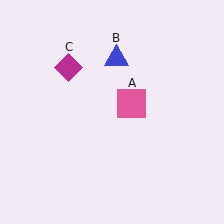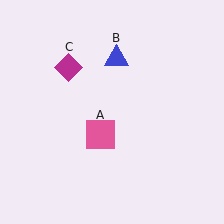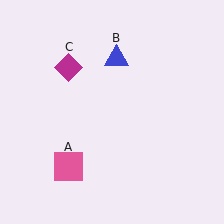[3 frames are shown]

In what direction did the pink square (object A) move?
The pink square (object A) moved down and to the left.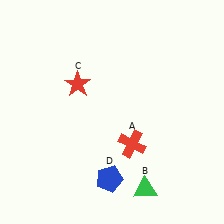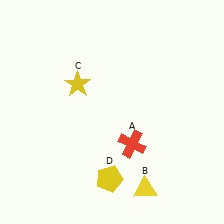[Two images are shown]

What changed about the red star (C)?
In Image 1, C is red. In Image 2, it changed to yellow.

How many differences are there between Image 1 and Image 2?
There are 3 differences between the two images.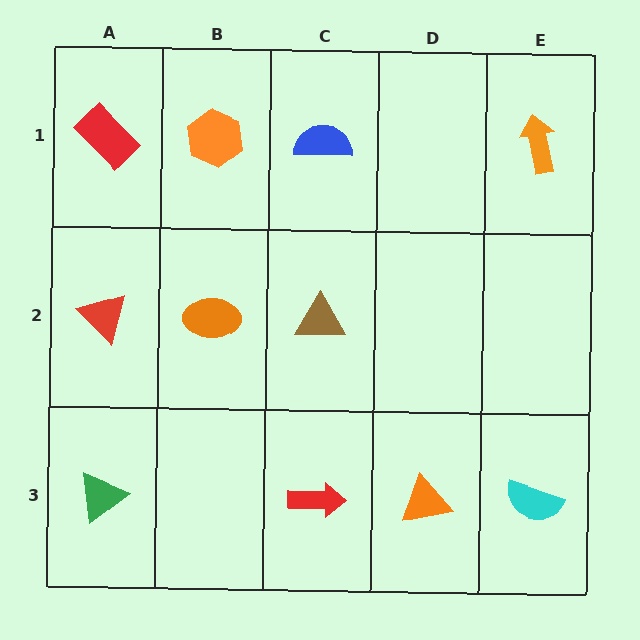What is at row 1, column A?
A red rectangle.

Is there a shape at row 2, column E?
No, that cell is empty.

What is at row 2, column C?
A brown triangle.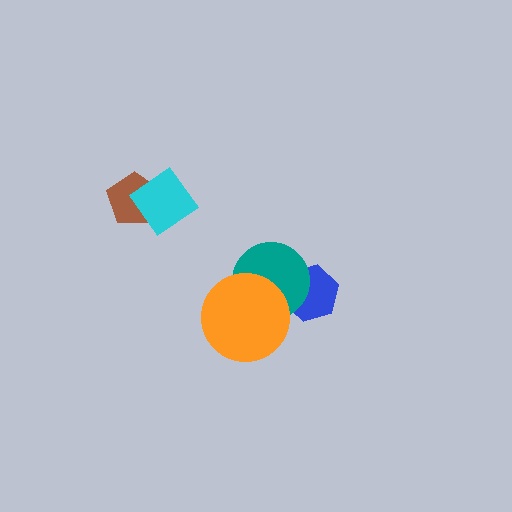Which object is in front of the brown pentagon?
The cyan diamond is in front of the brown pentagon.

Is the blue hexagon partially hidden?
Yes, it is partially covered by another shape.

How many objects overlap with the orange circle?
1 object overlaps with the orange circle.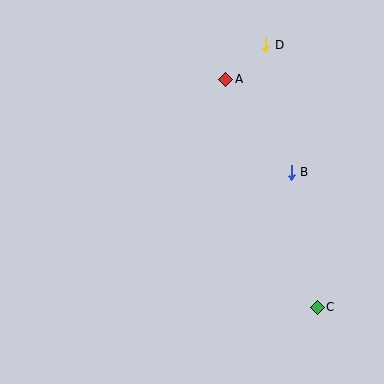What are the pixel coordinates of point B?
Point B is at (291, 172).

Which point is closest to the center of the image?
Point B at (291, 172) is closest to the center.